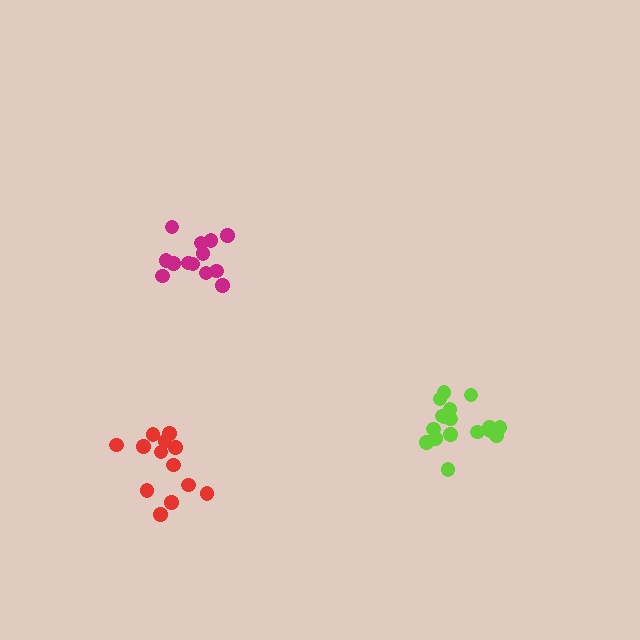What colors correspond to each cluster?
The clusters are colored: lime, red, magenta.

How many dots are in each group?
Group 1: 17 dots, Group 2: 13 dots, Group 3: 13 dots (43 total).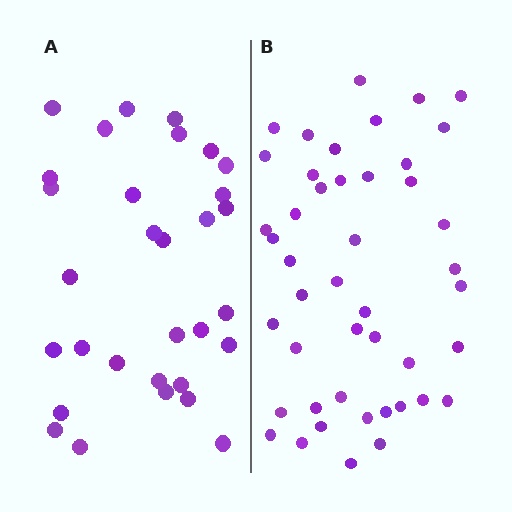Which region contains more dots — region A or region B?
Region B (the right region) has more dots.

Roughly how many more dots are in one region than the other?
Region B has approximately 15 more dots than region A.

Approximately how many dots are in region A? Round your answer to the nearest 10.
About 30 dots. (The exact count is 31, which rounds to 30.)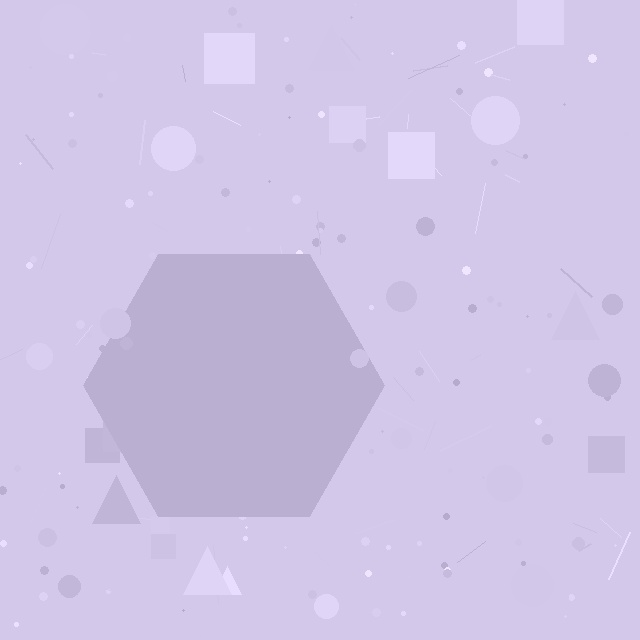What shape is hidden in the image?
A hexagon is hidden in the image.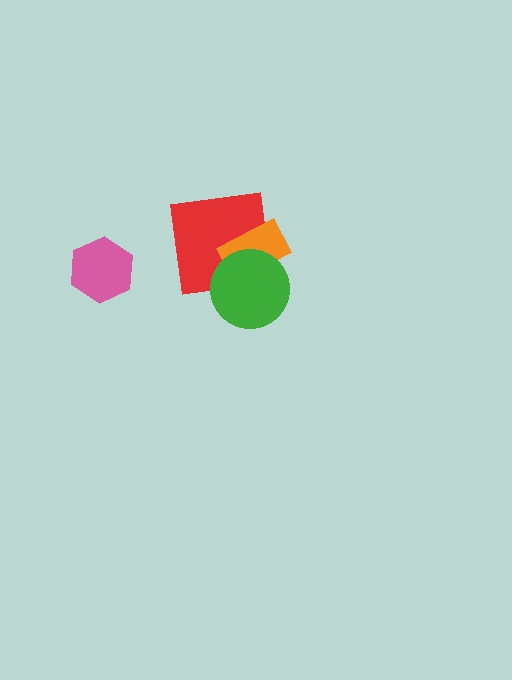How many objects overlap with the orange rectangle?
2 objects overlap with the orange rectangle.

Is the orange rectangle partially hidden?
Yes, it is partially covered by another shape.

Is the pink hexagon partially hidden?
No, no other shape covers it.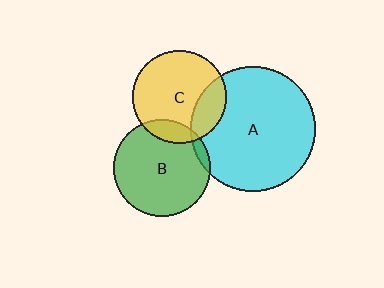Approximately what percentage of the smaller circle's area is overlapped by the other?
Approximately 20%.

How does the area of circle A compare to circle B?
Approximately 1.6 times.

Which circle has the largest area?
Circle A (cyan).